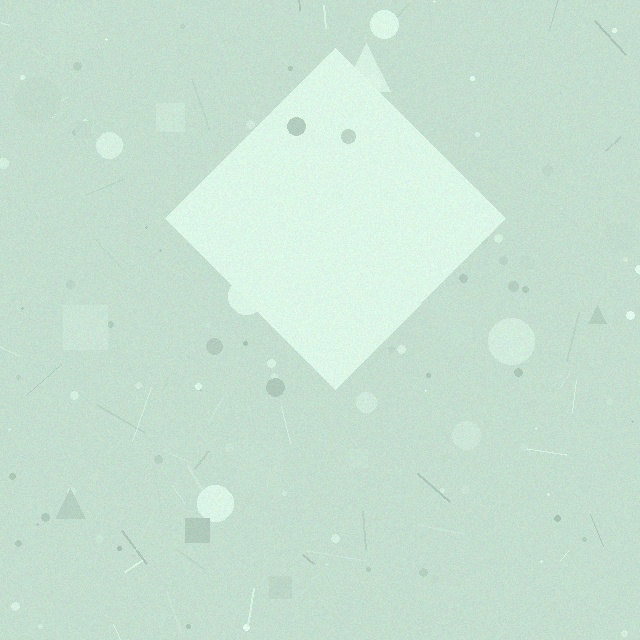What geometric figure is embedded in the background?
A diamond is embedded in the background.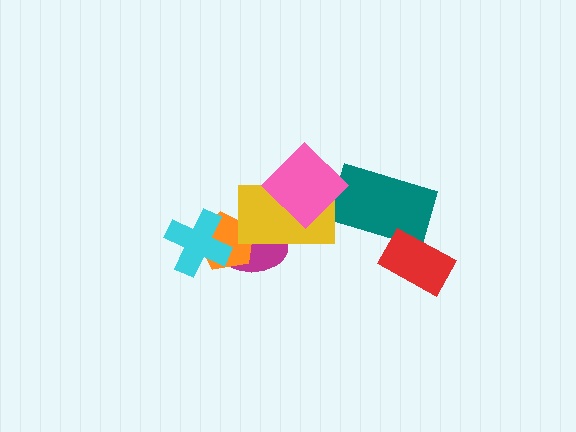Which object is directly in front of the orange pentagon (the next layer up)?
The cyan cross is directly in front of the orange pentagon.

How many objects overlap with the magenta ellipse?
3 objects overlap with the magenta ellipse.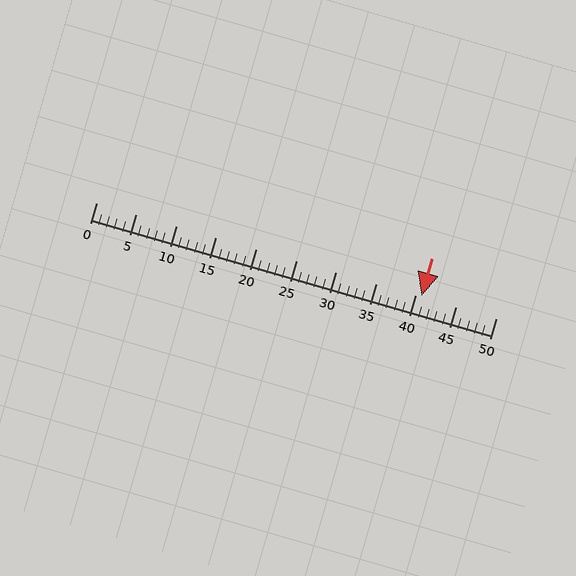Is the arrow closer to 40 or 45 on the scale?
The arrow is closer to 40.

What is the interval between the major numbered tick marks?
The major tick marks are spaced 5 units apart.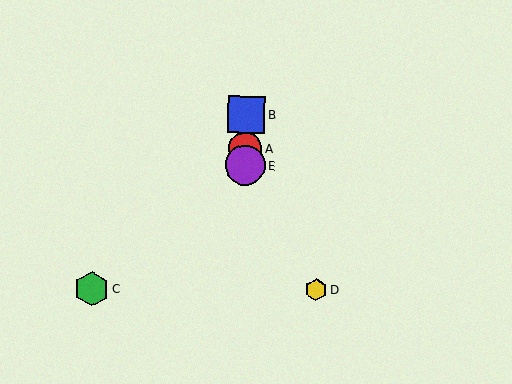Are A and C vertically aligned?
No, A is at x≈245 and C is at x≈92.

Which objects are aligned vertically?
Objects A, B, E are aligned vertically.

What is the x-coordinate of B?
Object B is at x≈246.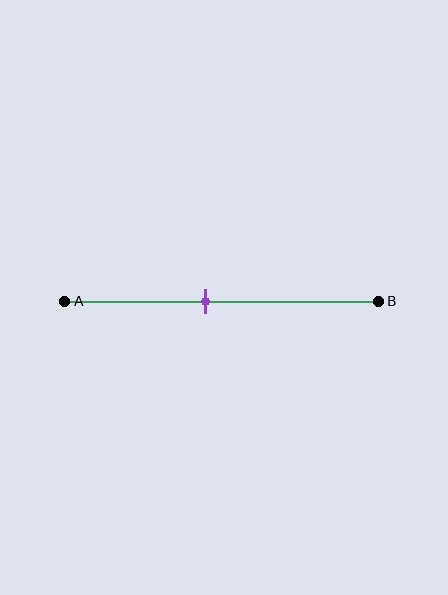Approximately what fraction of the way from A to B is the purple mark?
The purple mark is approximately 45% of the way from A to B.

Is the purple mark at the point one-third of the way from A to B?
No, the mark is at about 45% from A, not at the 33% one-third point.